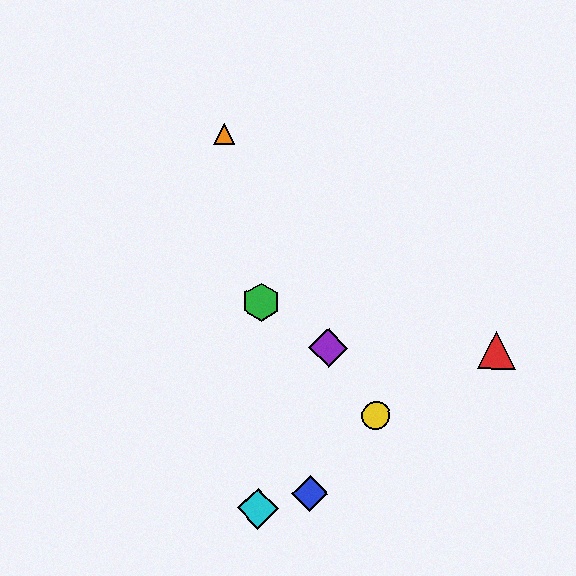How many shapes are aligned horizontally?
2 shapes (the red triangle, the purple diamond) are aligned horizontally.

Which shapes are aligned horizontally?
The red triangle, the purple diamond are aligned horizontally.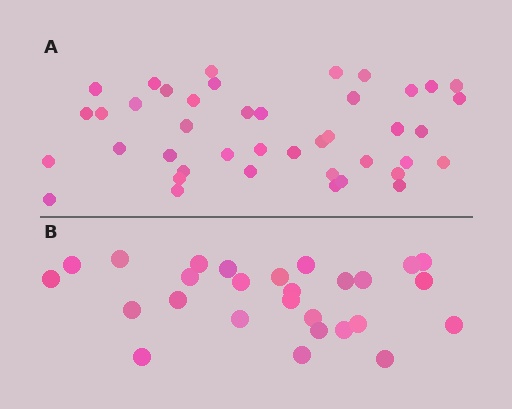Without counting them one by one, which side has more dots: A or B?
Region A (the top region) has more dots.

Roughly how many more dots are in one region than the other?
Region A has approximately 15 more dots than region B.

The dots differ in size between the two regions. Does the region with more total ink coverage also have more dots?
No. Region B has more total ink coverage because its dots are larger, but region A actually contains more individual dots. Total area can be misleading — the number of items is what matters here.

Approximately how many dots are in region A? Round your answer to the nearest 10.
About 40 dots. (The exact count is 42, which rounds to 40.)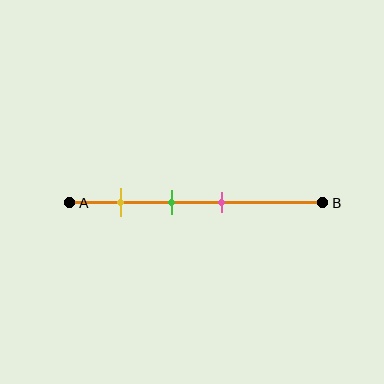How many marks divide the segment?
There are 3 marks dividing the segment.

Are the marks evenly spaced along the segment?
Yes, the marks are approximately evenly spaced.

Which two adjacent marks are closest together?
The green and pink marks are the closest adjacent pair.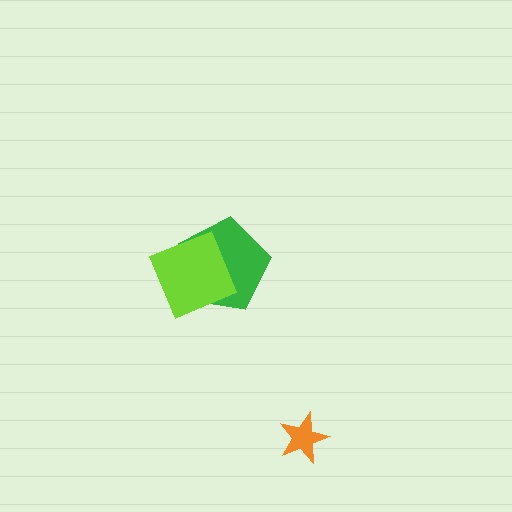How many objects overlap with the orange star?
0 objects overlap with the orange star.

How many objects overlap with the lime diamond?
1 object overlaps with the lime diamond.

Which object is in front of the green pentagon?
The lime diamond is in front of the green pentagon.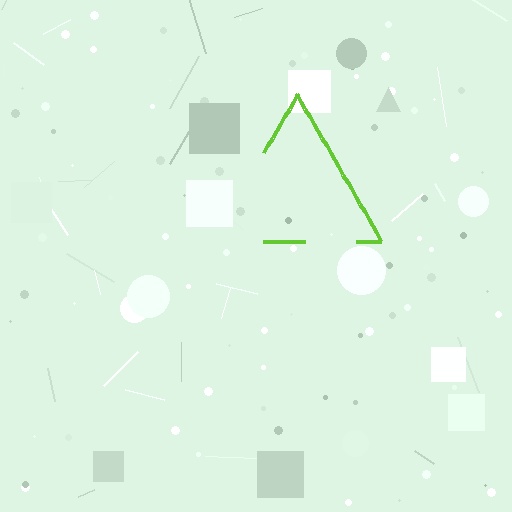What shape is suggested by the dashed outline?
The dashed outline suggests a triangle.